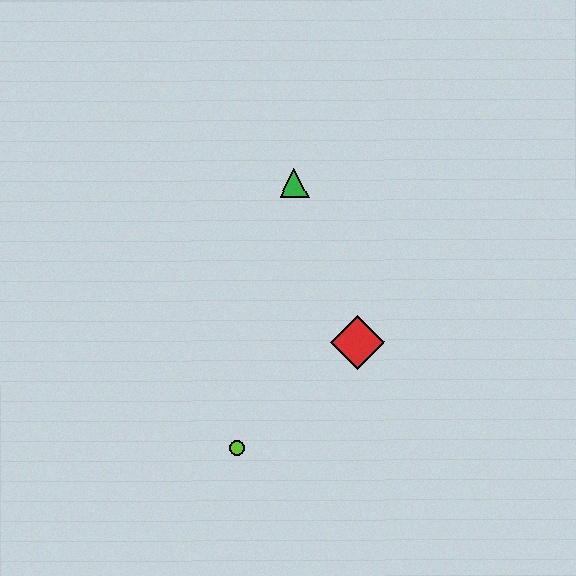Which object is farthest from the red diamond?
The green triangle is farthest from the red diamond.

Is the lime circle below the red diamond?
Yes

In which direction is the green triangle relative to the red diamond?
The green triangle is above the red diamond.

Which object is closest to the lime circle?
The red diamond is closest to the lime circle.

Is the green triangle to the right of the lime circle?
Yes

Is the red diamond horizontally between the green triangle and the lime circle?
No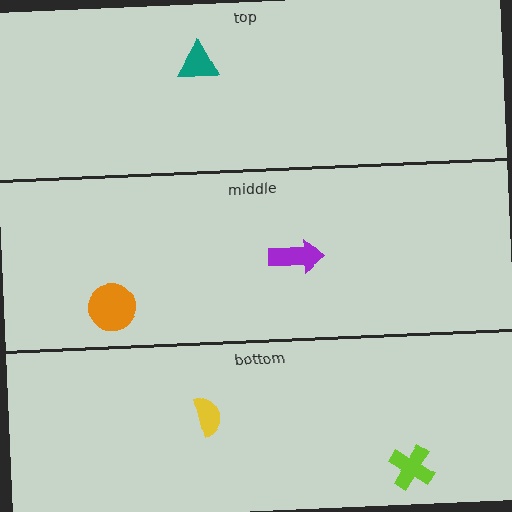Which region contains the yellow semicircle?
The bottom region.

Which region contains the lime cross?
The bottom region.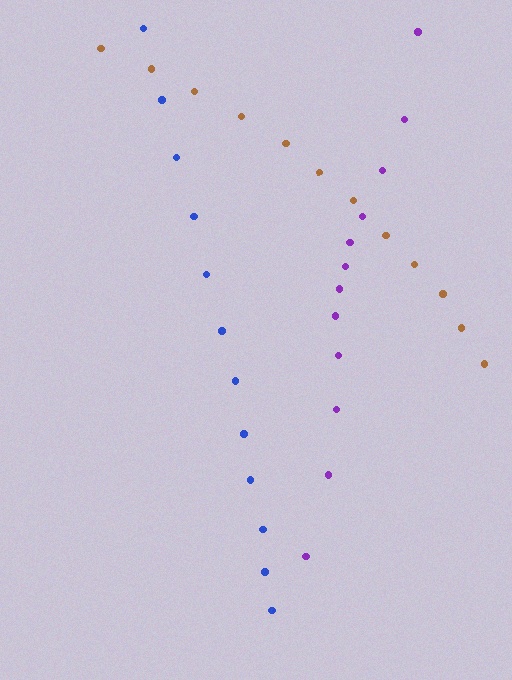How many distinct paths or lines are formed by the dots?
There are 3 distinct paths.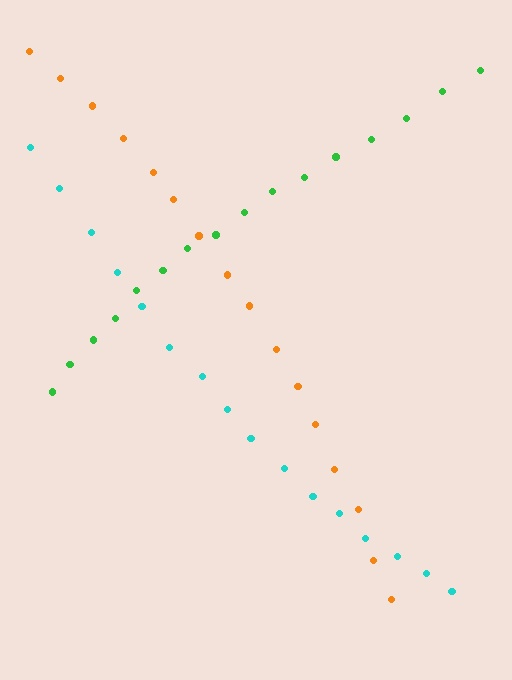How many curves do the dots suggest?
There are 3 distinct paths.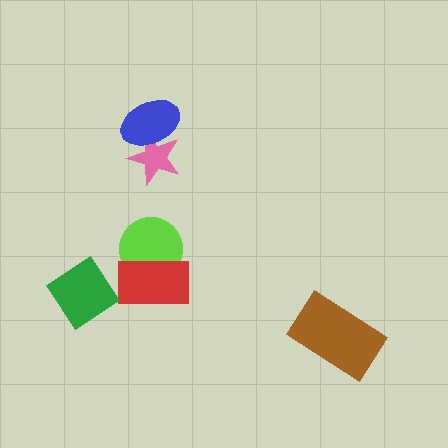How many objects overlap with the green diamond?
0 objects overlap with the green diamond.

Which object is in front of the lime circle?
The red rectangle is in front of the lime circle.